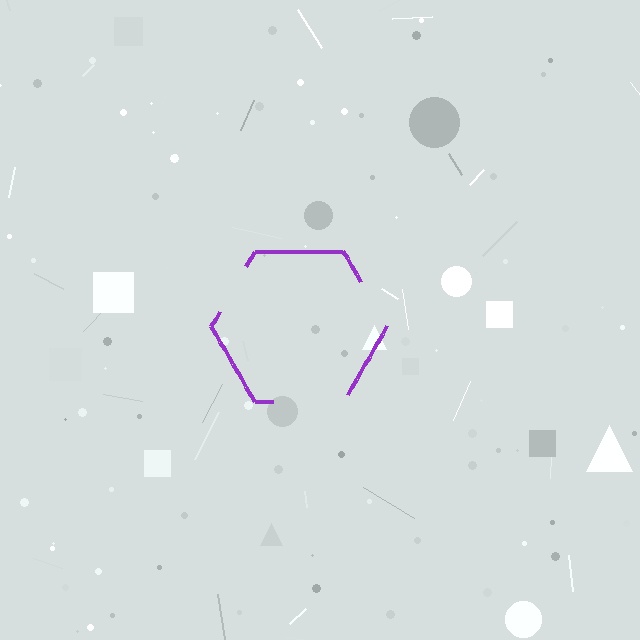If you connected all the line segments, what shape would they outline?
They would outline a hexagon.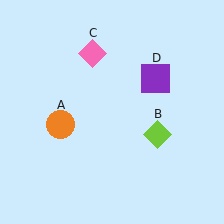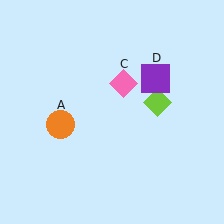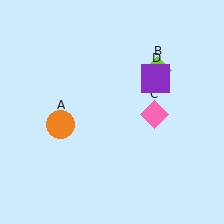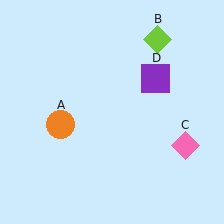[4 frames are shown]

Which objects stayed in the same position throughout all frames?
Orange circle (object A) and purple square (object D) remained stationary.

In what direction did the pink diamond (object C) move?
The pink diamond (object C) moved down and to the right.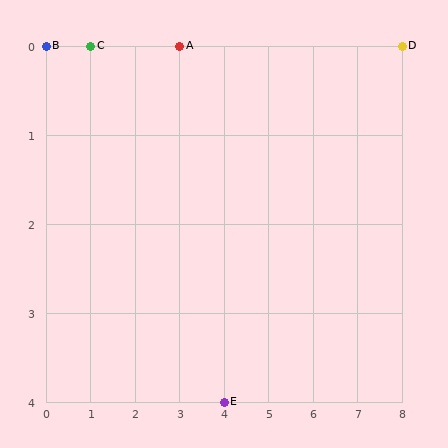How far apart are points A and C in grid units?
Points A and C are 2 columns apart.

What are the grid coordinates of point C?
Point C is at grid coordinates (1, 0).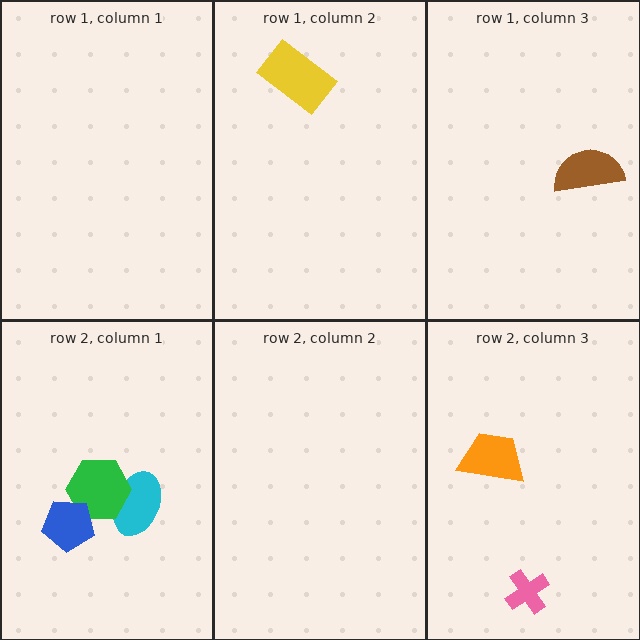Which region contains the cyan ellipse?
The row 2, column 1 region.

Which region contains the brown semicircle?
The row 1, column 3 region.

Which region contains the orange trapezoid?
The row 2, column 3 region.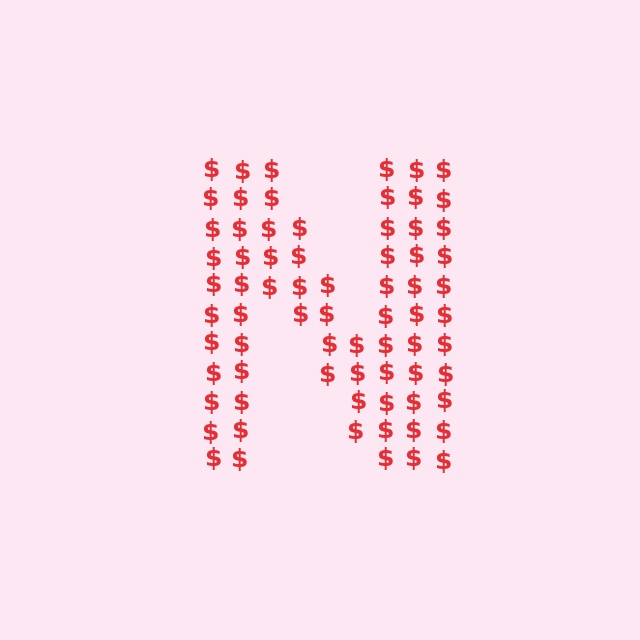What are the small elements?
The small elements are dollar signs.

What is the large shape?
The large shape is the letter N.